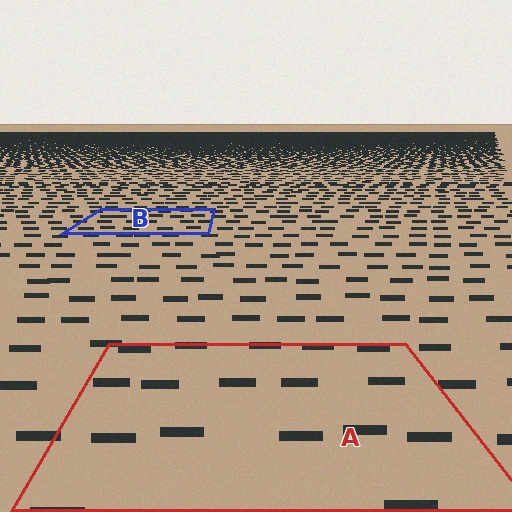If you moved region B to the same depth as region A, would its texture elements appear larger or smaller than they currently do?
They would appear larger. At a closer depth, the same texture elements are projected at a bigger on-screen size.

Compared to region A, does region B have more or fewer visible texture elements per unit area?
Region B has more texture elements per unit area — they are packed more densely because it is farther away.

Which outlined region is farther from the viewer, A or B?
Region B is farther from the viewer — the texture elements inside it appear smaller and more densely packed.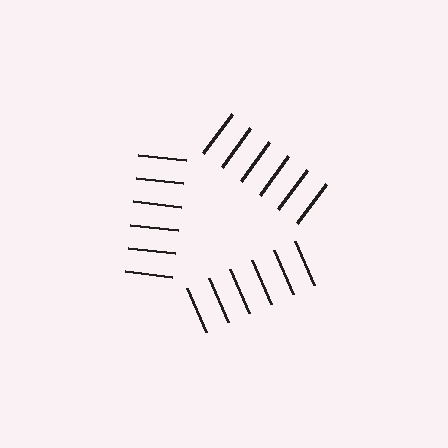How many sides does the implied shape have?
3 sides — the line-ends trace a triangle.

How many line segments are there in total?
18 — 6 along each of the 3 edges.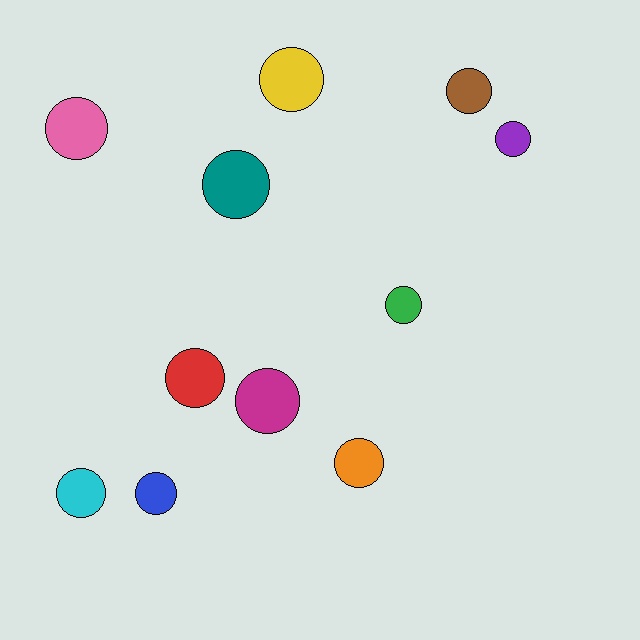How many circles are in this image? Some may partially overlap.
There are 11 circles.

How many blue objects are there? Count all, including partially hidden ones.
There is 1 blue object.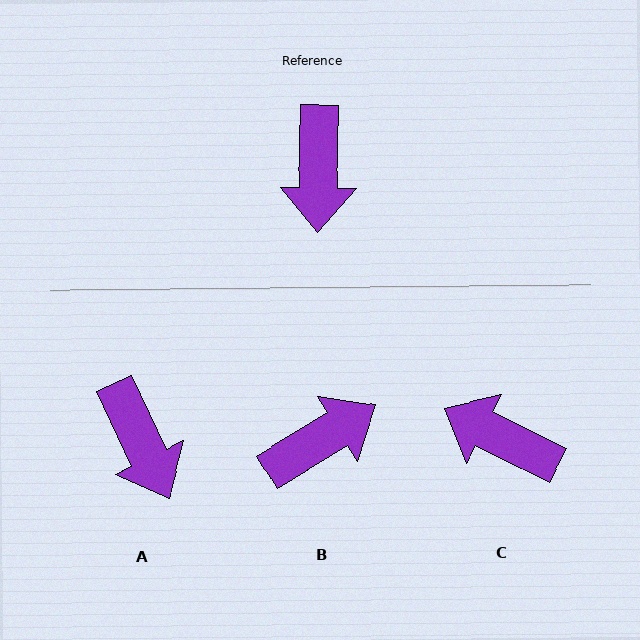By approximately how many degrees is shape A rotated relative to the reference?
Approximately 27 degrees counter-clockwise.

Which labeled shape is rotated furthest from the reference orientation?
B, about 123 degrees away.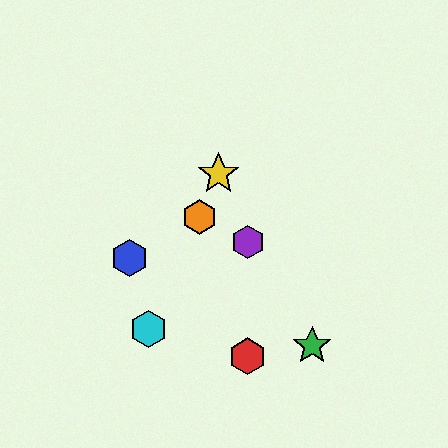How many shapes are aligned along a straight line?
3 shapes (the yellow star, the orange hexagon, the cyan hexagon) are aligned along a straight line.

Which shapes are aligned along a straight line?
The yellow star, the orange hexagon, the cyan hexagon are aligned along a straight line.